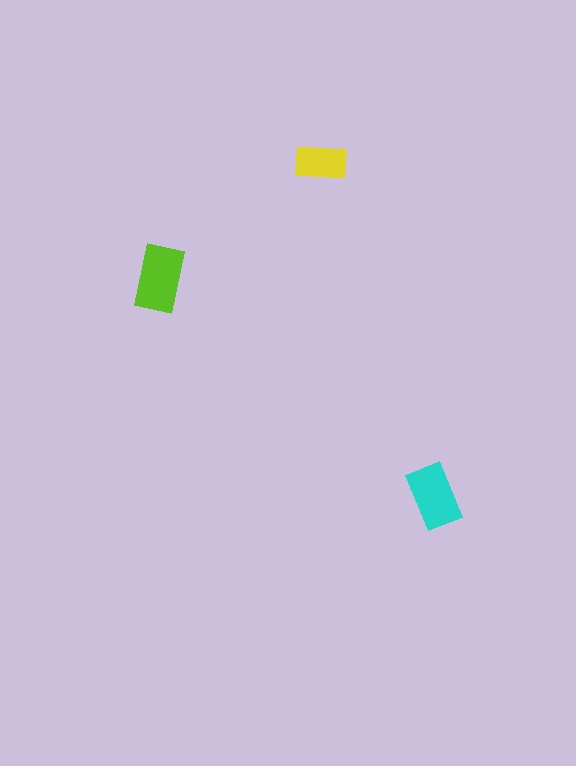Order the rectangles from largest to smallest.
the lime one, the cyan one, the yellow one.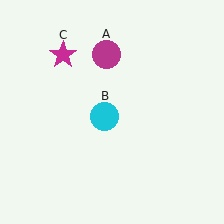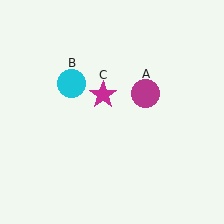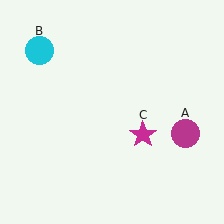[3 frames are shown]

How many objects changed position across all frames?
3 objects changed position: magenta circle (object A), cyan circle (object B), magenta star (object C).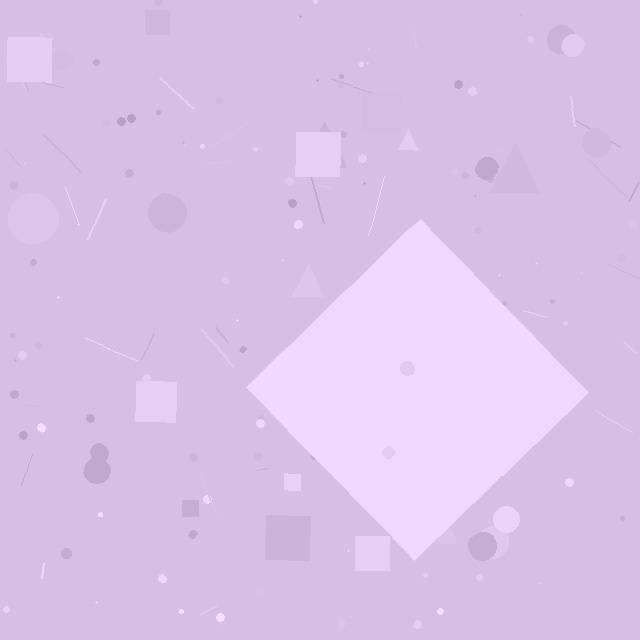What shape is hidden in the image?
A diamond is hidden in the image.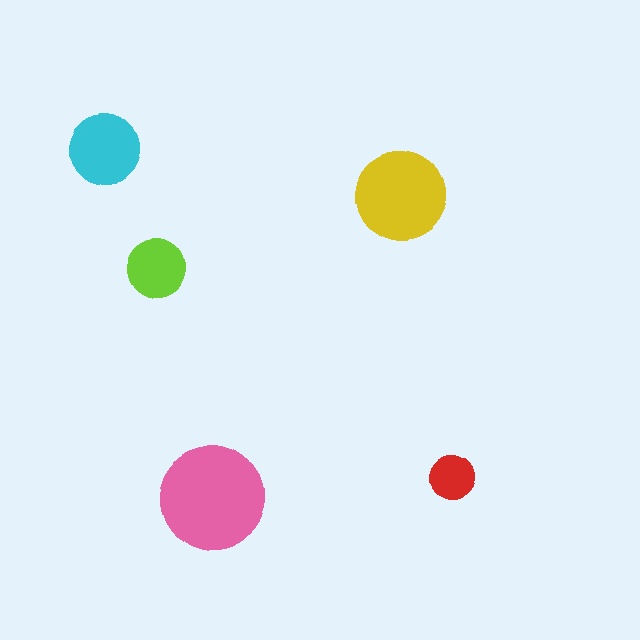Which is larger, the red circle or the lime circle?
The lime one.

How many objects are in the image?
There are 5 objects in the image.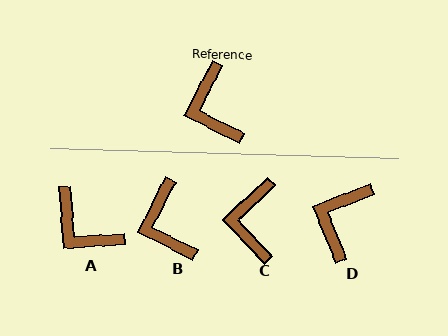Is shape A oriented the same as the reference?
No, it is off by about 30 degrees.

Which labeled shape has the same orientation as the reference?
B.